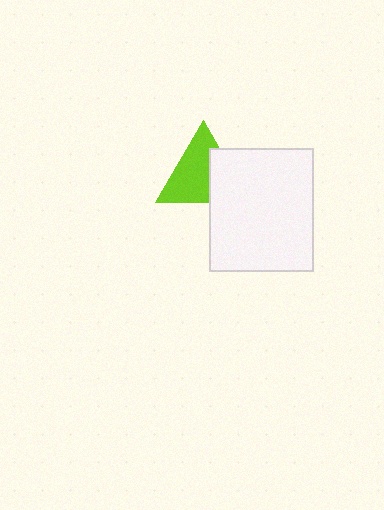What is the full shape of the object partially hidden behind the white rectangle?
The partially hidden object is a lime triangle.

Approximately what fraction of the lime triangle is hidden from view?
Roughly 36% of the lime triangle is hidden behind the white rectangle.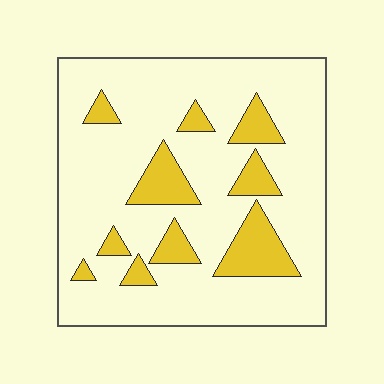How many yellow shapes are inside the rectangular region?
10.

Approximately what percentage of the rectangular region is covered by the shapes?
Approximately 20%.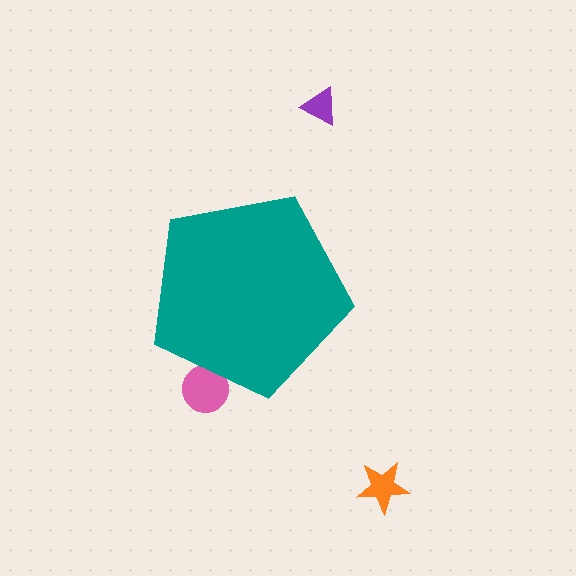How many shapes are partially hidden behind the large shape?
1 shape is partially hidden.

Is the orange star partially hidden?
No, the orange star is fully visible.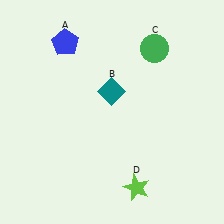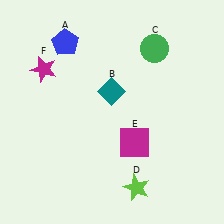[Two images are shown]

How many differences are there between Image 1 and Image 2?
There are 2 differences between the two images.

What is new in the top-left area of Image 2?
A magenta star (F) was added in the top-left area of Image 2.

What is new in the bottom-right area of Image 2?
A magenta square (E) was added in the bottom-right area of Image 2.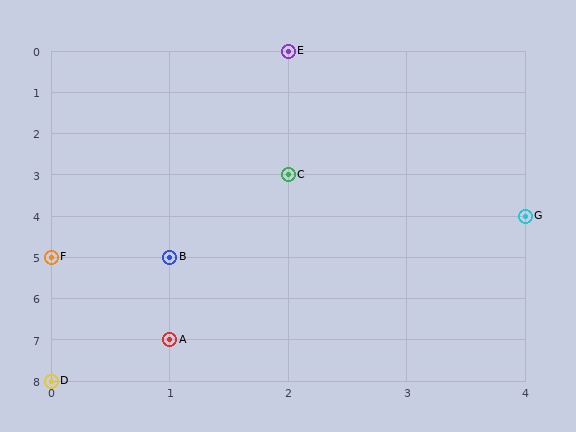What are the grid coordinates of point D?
Point D is at grid coordinates (0, 8).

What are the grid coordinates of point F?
Point F is at grid coordinates (0, 5).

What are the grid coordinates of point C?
Point C is at grid coordinates (2, 3).